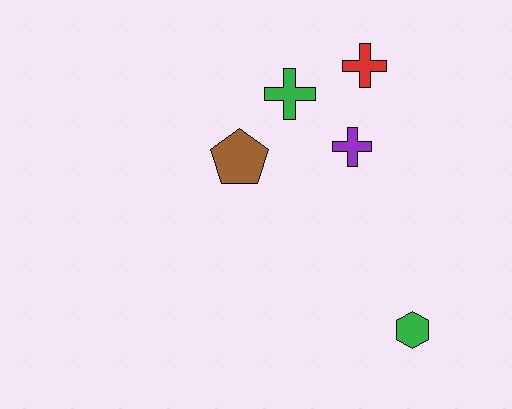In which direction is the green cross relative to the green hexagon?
The green cross is above the green hexagon.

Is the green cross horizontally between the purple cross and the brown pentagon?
Yes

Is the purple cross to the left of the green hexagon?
Yes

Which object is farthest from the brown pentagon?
The green hexagon is farthest from the brown pentagon.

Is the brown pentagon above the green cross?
No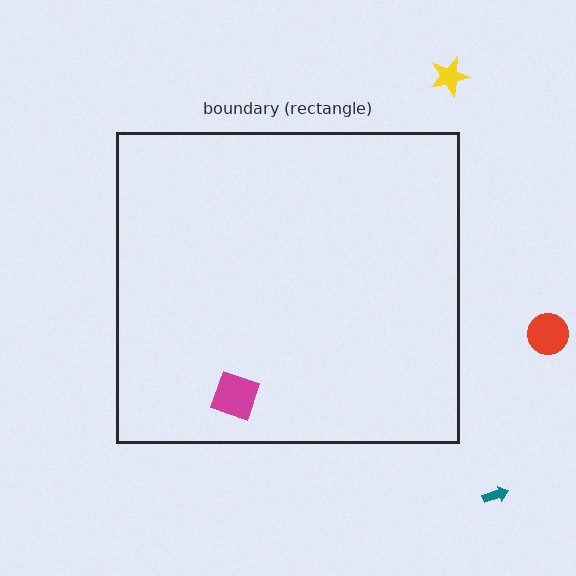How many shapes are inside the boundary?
1 inside, 3 outside.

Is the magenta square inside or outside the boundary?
Inside.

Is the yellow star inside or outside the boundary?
Outside.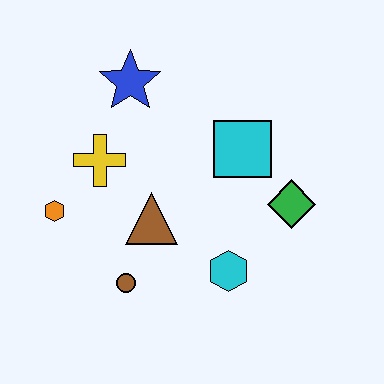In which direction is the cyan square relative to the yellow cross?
The cyan square is to the right of the yellow cross.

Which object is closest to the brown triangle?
The brown circle is closest to the brown triangle.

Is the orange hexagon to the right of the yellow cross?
No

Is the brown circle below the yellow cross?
Yes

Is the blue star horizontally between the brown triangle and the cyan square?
No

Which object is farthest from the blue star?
The cyan hexagon is farthest from the blue star.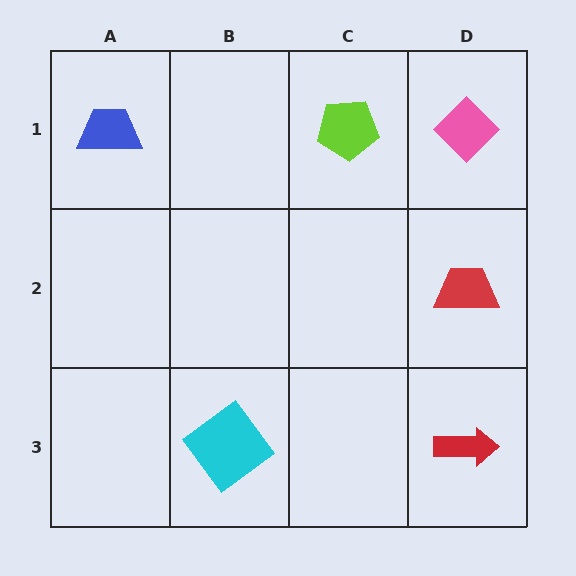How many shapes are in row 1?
3 shapes.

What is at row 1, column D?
A pink diamond.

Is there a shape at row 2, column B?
No, that cell is empty.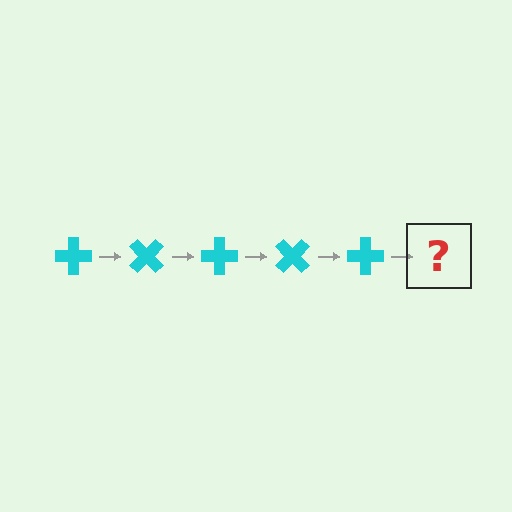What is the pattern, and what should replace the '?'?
The pattern is that the cross rotates 45 degrees each step. The '?' should be a cyan cross rotated 225 degrees.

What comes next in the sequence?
The next element should be a cyan cross rotated 225 degrees.